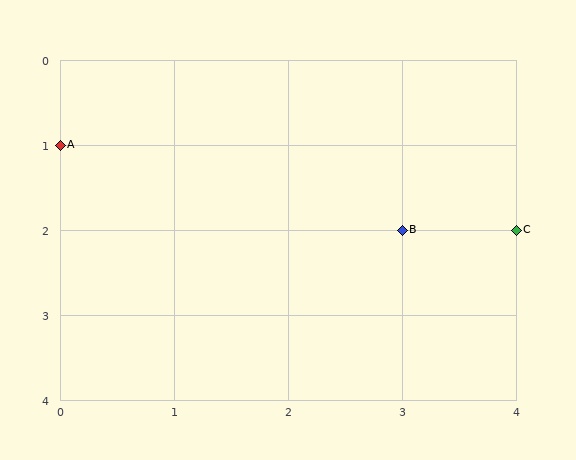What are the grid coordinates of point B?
Point B is at grid coordinates (3, 2).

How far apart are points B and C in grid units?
Points B and C are 1 column apart.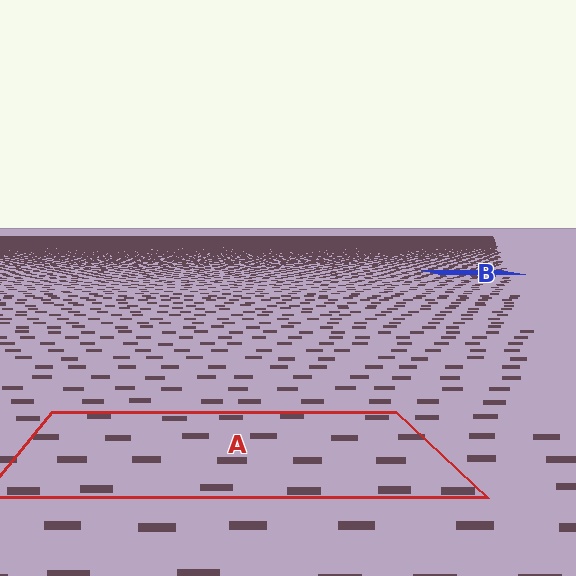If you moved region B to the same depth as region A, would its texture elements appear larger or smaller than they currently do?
They would appear larger. At a closer depth, the same texture elements are projected at a bigger on-screen size.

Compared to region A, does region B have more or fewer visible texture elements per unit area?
Region B has more texture elements per unit area — they are packed more densely because it is farther away.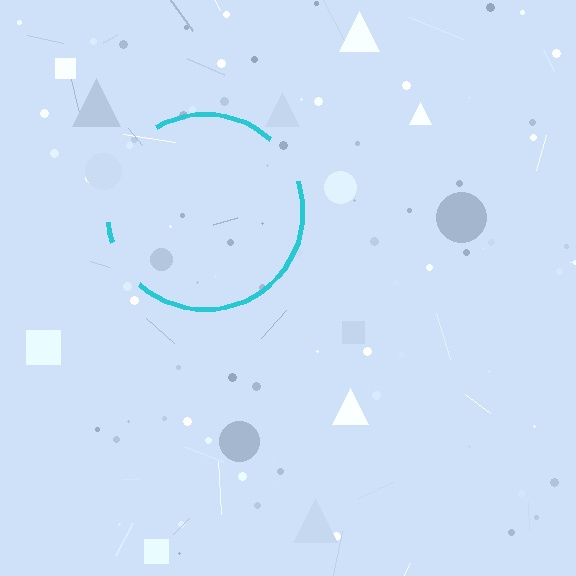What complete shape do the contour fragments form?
The contour fragments form a circle.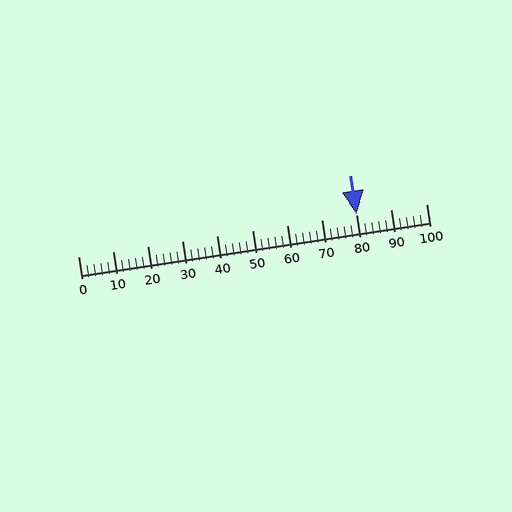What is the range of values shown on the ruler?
The ruler shows values from 0 to 100.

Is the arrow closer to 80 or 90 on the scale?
The arrow is closer to 80.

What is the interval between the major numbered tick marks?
The major tick marks are spaced 10 units apart.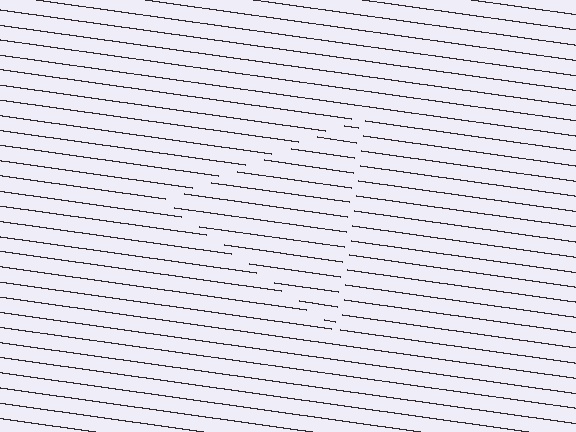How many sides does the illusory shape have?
3 sides — the line-ends trace a triangle.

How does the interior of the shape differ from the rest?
The interior of the shape contains the same grating, shifted by half a period — the contour is defined by the phase discontinuity where line-ends from the inner and outer gratings abut.